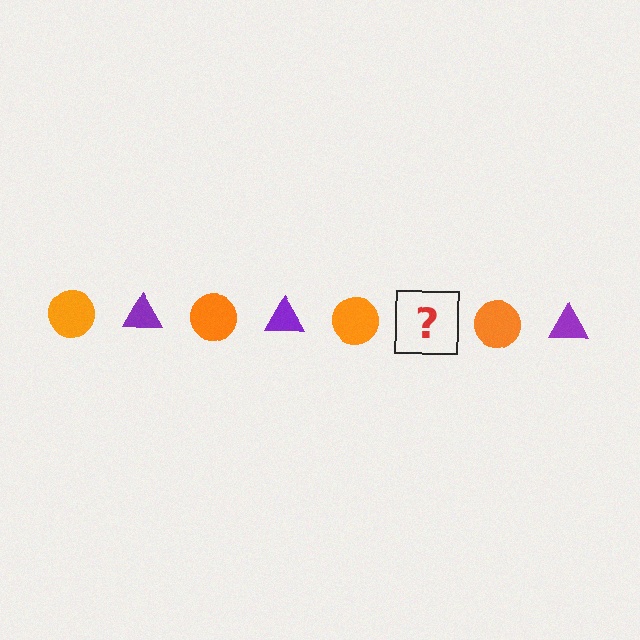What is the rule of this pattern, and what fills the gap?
The rule is that the pattern alternates between orange circle and purple triangle. The gap should be filled with a purple triangle.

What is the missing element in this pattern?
The missing element is a purple triangle.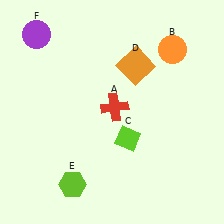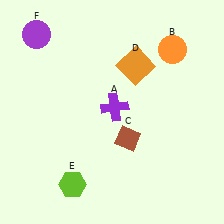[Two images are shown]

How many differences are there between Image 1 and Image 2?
There are 2 differences between the two images.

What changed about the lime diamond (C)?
In Image 1, C is lime. In Image 2, it changed to brown.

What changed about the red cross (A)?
In Image 1, A is red. In Image 2, it changed to purple.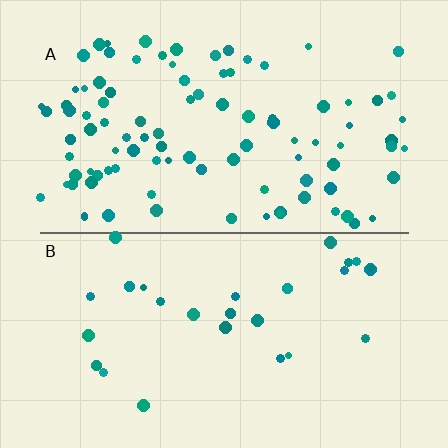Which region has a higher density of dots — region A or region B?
A (the top).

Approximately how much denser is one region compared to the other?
Approximately 3.5× — region A over region B.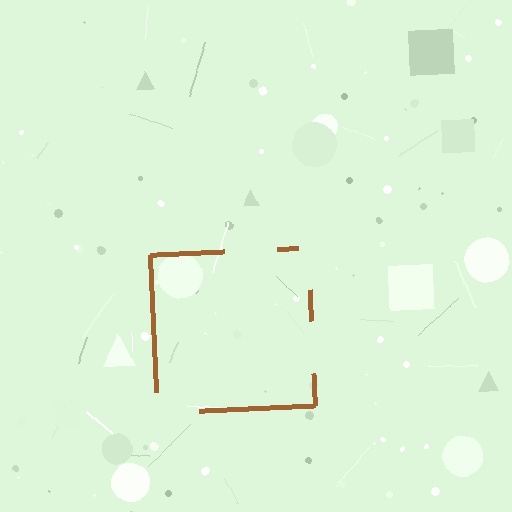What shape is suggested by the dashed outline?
The dashed outline suggests a square.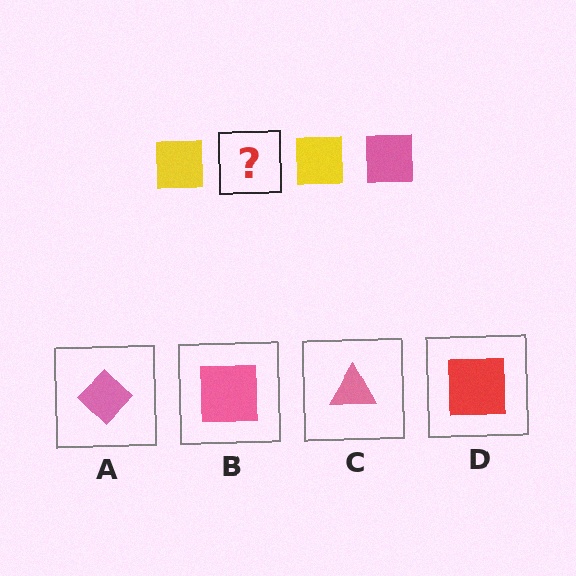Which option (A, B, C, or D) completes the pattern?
B.